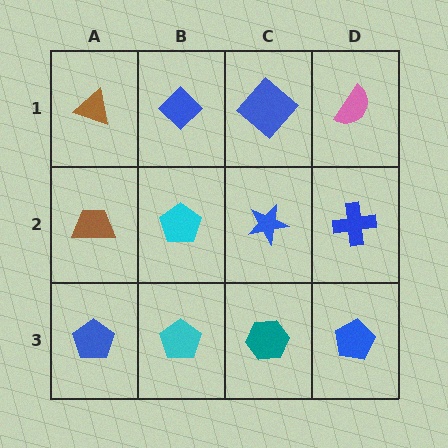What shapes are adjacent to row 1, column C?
A blue star (row 2, column C), a blue diamond (row 1, column B), a pink semicircle (row 1, column D).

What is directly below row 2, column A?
A blue pentagon.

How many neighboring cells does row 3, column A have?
2.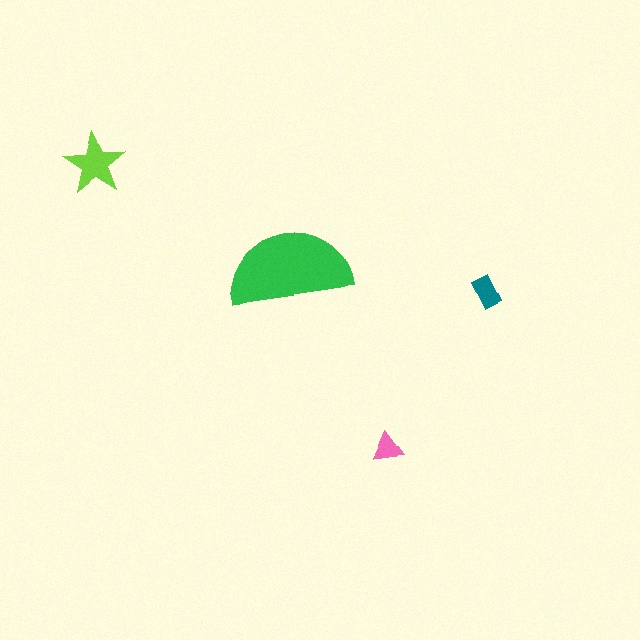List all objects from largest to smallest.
The green semicircle, the lime star, the teal rectangle, the pink triangle.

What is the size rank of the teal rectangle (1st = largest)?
3rd.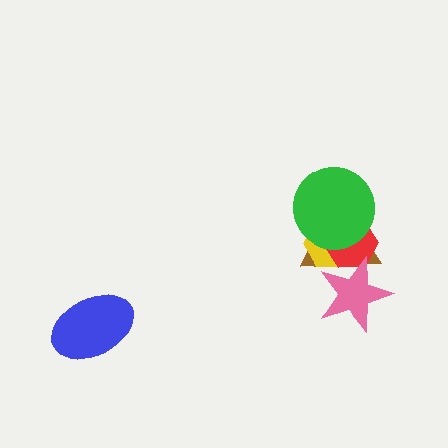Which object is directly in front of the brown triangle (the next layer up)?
The yellow hexagon is directly in front of the brown triangle.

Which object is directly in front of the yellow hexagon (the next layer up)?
The red hexagon is directly in front of the yellow hexagon.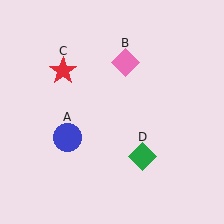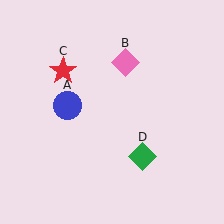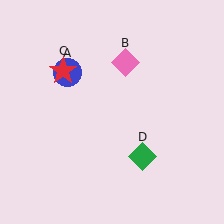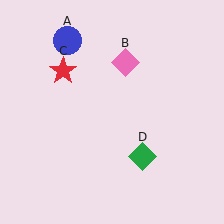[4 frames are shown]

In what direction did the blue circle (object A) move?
The blue circle (object A) moved up.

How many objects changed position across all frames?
1 object changed position: blue circle (object A).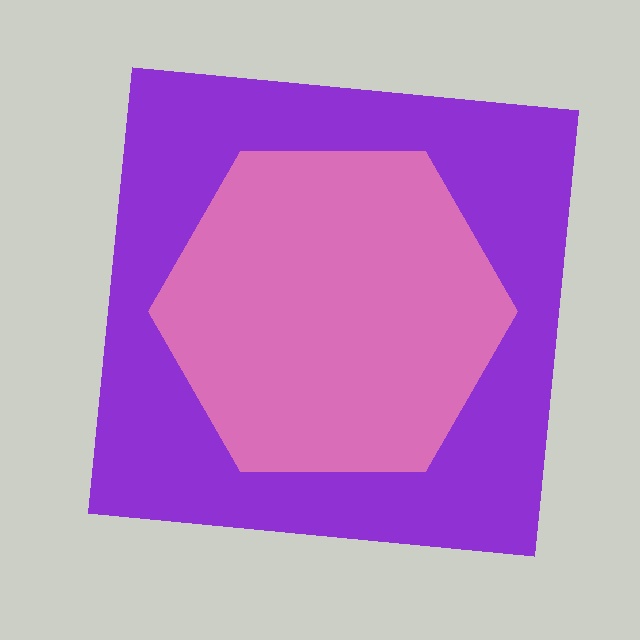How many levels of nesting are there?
2.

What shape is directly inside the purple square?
The pink hexagon.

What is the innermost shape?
The pink hexagon.